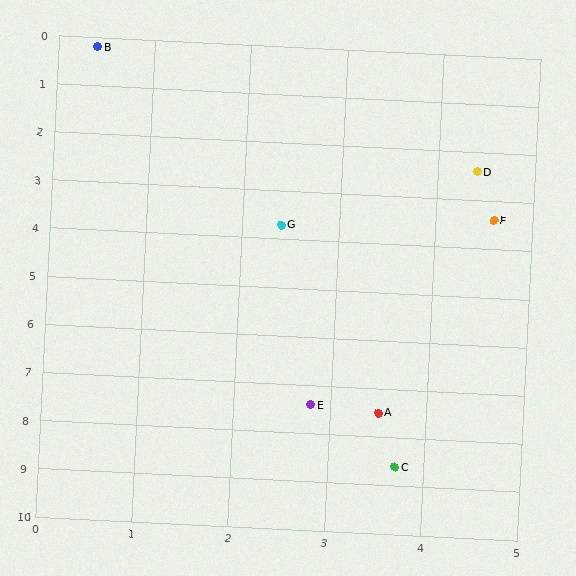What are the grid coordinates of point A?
Point A is at approximately (3.5, 7.5).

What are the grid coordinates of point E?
Point E is at approximately (2.8, 7.4).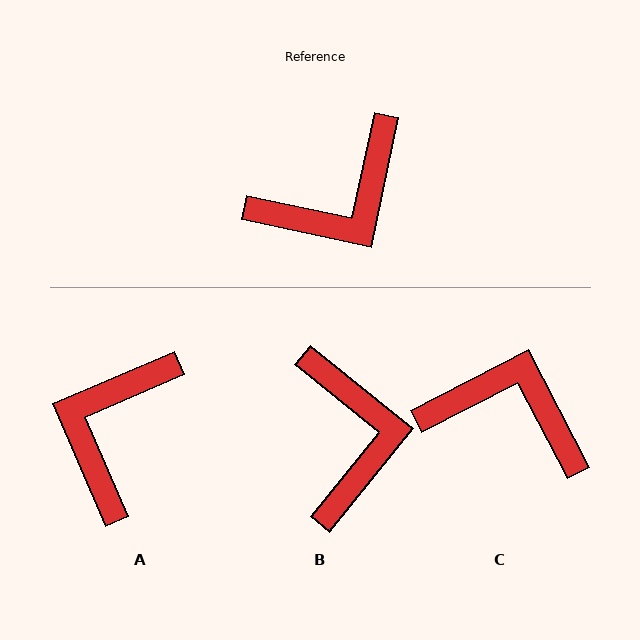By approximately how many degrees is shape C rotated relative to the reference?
Approximately 130 degrees counter-clockwise.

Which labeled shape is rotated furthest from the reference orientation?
A, about 145 degrees away.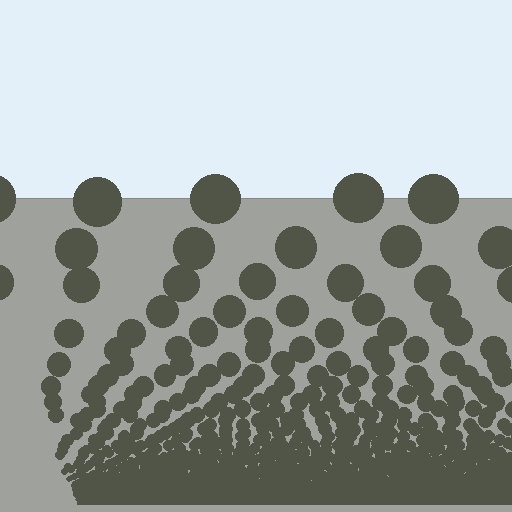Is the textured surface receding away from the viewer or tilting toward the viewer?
The surface appears to tilt toward the viewer. Texture elements get larger and sparser toward the top.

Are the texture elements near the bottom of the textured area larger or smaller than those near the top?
Smaller. The gradient is inverted — elements near the bottom are smaller and denser.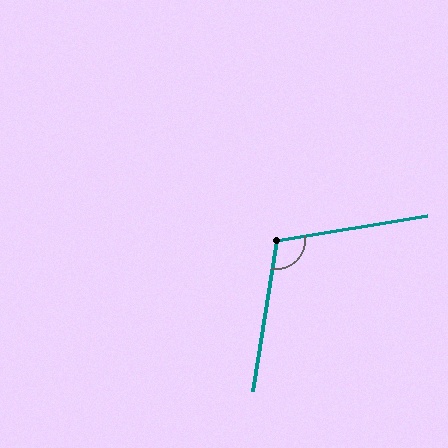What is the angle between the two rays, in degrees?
Approximately 108 degrees.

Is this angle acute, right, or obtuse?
It is obtuse.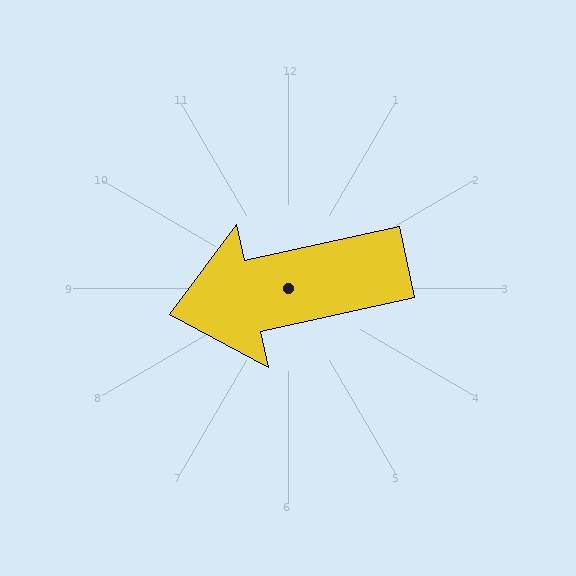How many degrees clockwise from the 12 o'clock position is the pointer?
Approximately 258 degrees.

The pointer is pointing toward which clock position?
Roughly 9 o'clock.